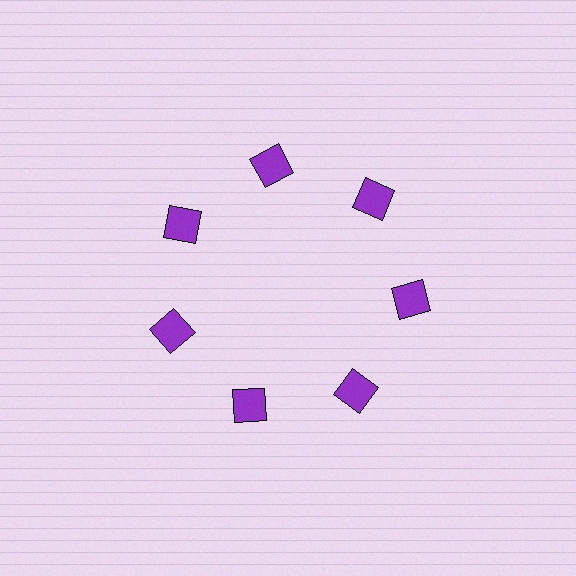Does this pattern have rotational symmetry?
Yes, this pattern has 7-fold rotational symmetry. It looks the same after rotating 51 degrees around the center.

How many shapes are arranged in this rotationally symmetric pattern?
There are 7 shapes, arranged in 7 groups of 1.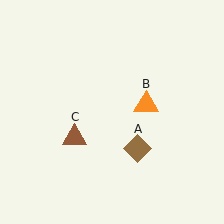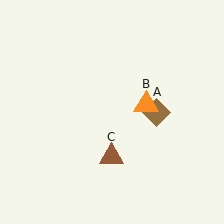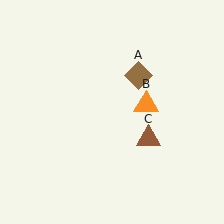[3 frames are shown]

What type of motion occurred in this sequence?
The brown diamond (object A), brown triangle (object C) rotated counterclockwise around the center of the scene.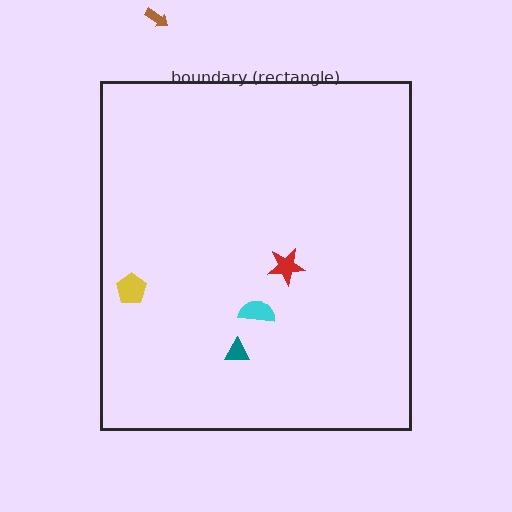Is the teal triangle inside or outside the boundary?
Inside.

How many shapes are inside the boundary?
4 inside, 1 outside.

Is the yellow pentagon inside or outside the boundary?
Inside.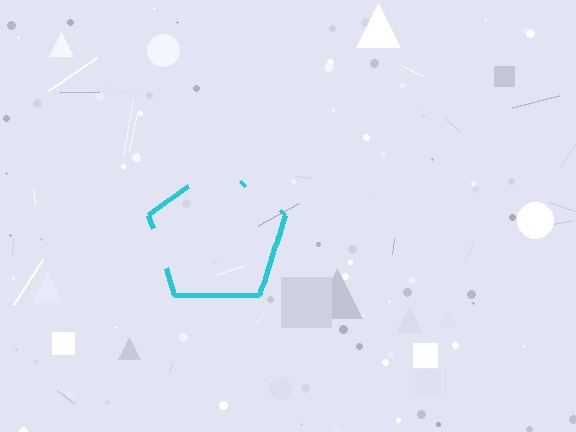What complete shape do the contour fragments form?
The contour fragments form a pentagon.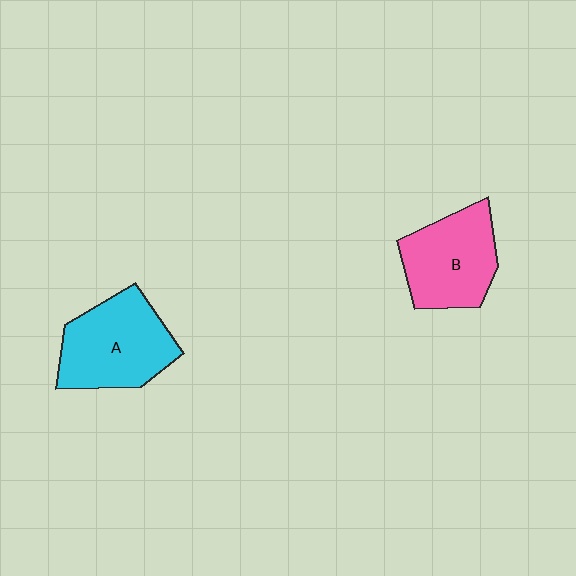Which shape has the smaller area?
Shape B (pink).